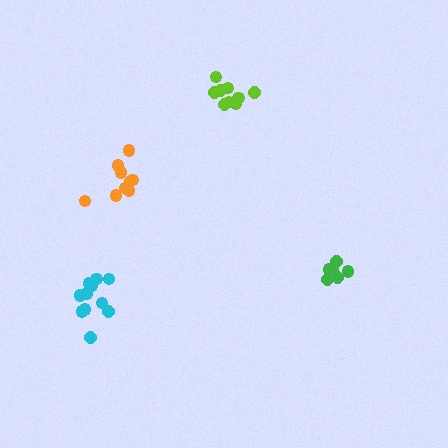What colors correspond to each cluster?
The clusters are colored: green, lime, orange, cyan.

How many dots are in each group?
Group 1: 6 dots, Group 2: 9 dots, Group 3: 9 dots, Group 4: 11 dots (35 total).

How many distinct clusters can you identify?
There are 4 distinct clusters.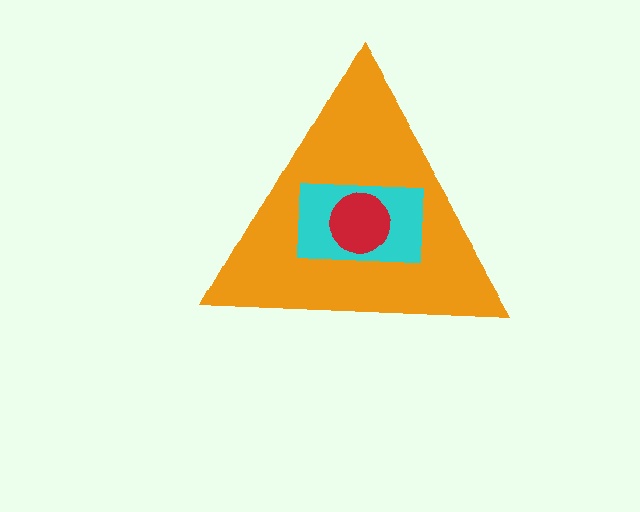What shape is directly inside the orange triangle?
The cyan rectangle.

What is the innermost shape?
The red circle.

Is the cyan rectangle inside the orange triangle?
Yes.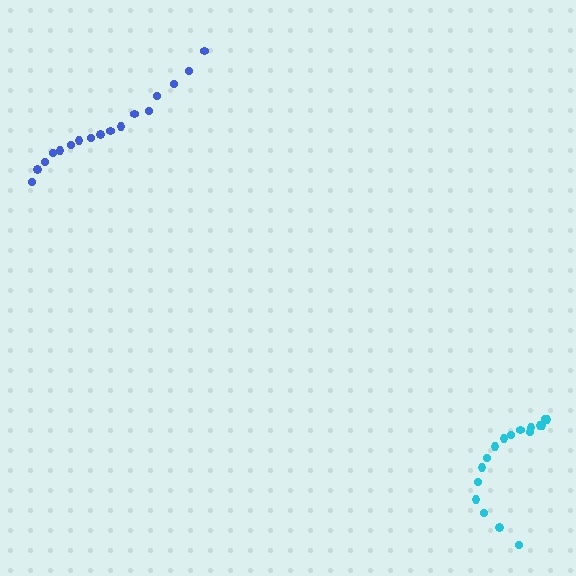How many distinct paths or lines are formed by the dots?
There are 2 distinct paths.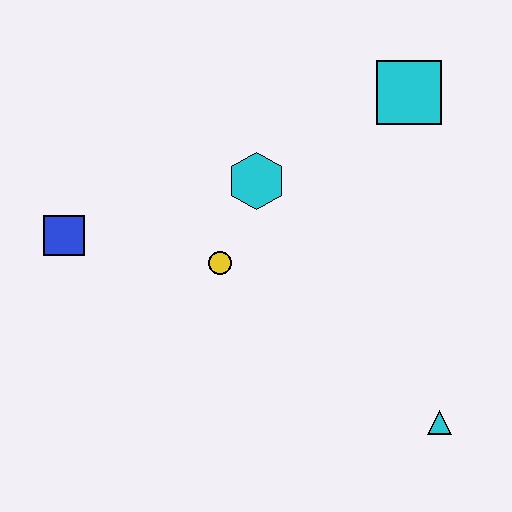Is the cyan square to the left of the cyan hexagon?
No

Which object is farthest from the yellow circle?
The cyan triangle is farthest from the yellow circle.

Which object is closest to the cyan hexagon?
The yellow circle is closest to the cyan hexagon.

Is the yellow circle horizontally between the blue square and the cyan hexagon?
Yes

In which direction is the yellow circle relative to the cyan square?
The yellow circle is to the left of the cyan square.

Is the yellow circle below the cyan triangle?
No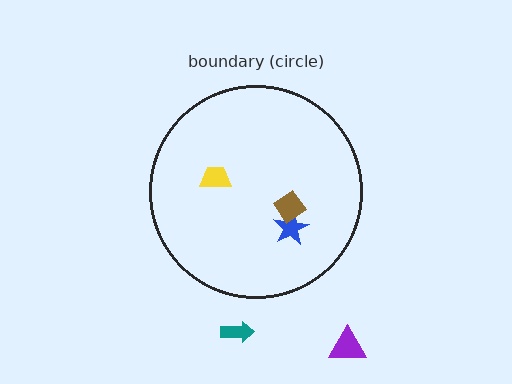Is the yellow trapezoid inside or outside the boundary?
Inside.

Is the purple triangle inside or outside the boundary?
Outside.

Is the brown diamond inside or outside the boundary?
Inside.